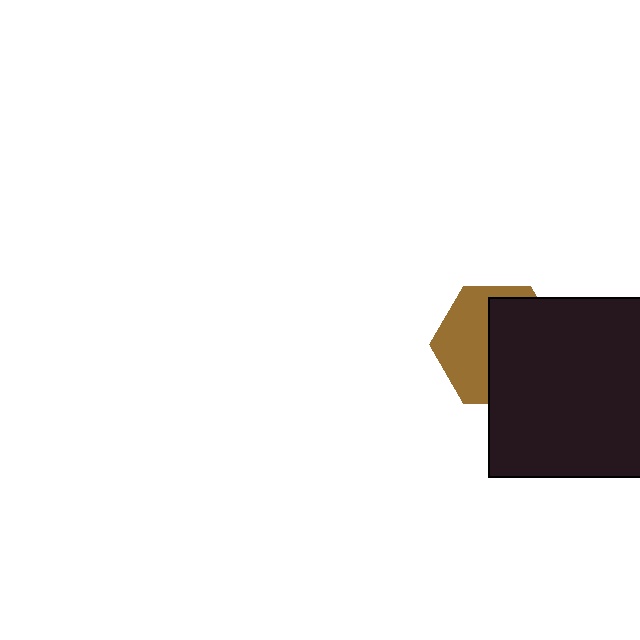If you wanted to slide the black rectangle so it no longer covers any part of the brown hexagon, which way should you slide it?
Slide it right — that is the most direct way to separate the two shapes.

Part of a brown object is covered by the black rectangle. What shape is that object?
It is a hexagon.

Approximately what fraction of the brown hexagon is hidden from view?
Roughly 55% of the brown hexagon is hidden behind the black rectangle.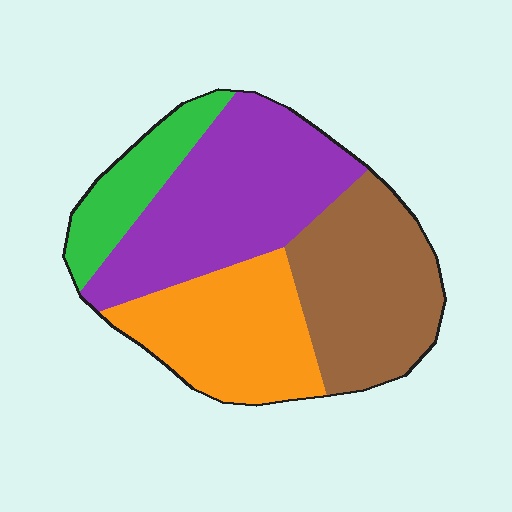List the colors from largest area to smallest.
From largest to smallest: purple, brown, orange, green.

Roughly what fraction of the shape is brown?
Brown covers 28% of the shape.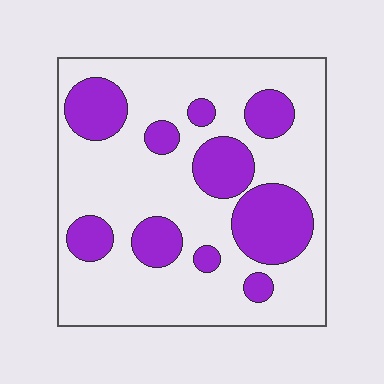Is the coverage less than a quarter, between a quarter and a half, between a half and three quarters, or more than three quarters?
Between a quarter and a half.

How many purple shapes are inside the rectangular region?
10.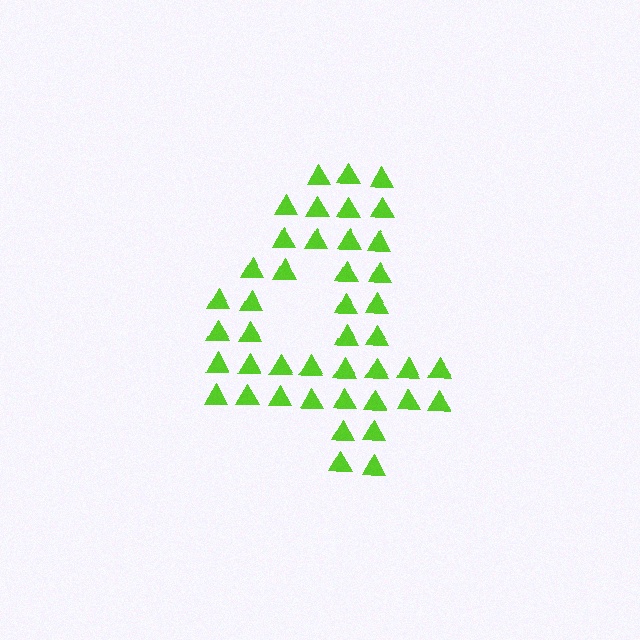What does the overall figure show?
The overall figure shows the digit 4.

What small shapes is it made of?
It is made of small triangles.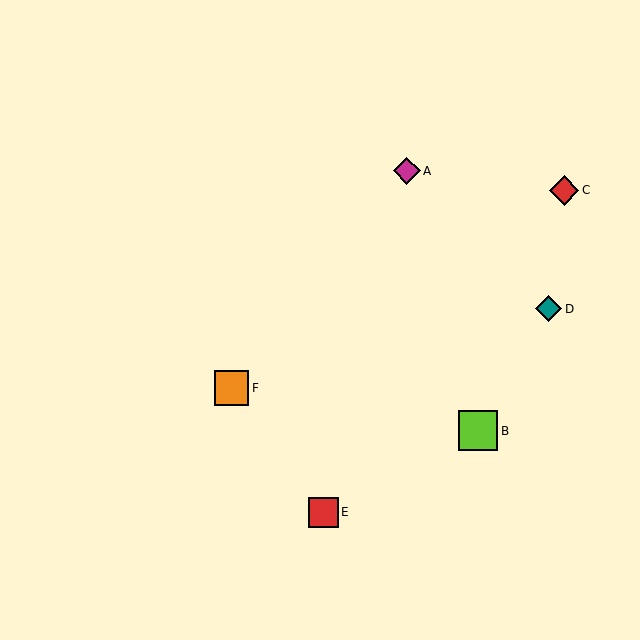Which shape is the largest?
The lime square (labeled B) is the largest.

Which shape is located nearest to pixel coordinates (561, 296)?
The teal diamond (labeled D) at (549, 309) is nearest to that location.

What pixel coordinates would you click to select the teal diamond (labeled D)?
Click at (549, 309) to select the teal diamond D.